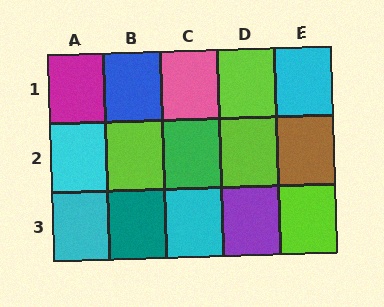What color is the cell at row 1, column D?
Lime.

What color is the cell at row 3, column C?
Cyan.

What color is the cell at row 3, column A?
Cyan.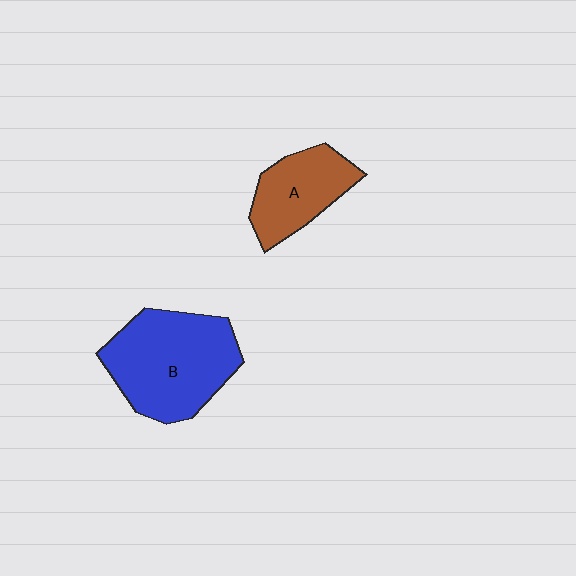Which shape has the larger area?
Shape B (blue).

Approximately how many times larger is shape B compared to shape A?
Approximately 1.7 times.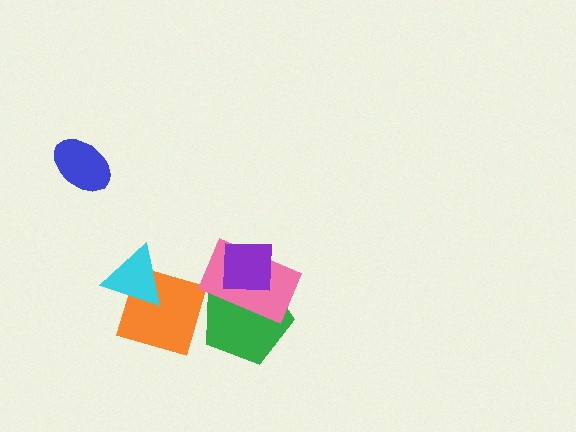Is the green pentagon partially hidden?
Yes, it is partially covered by another shape.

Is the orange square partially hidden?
Yes, it is partially covered by another shape.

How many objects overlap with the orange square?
1 object overlaps with the orange square.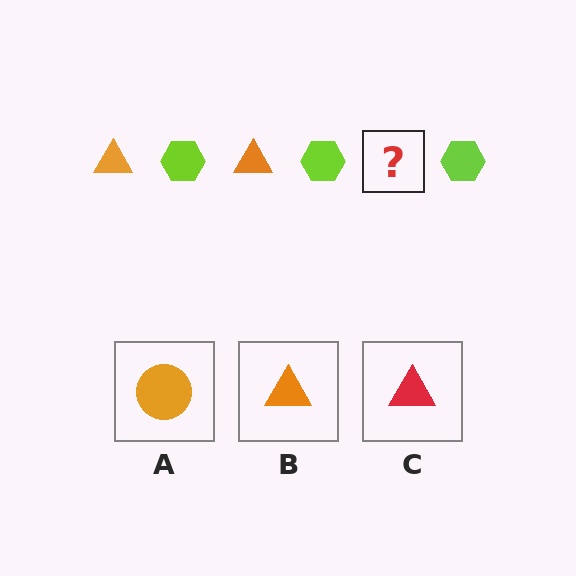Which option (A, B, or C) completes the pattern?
B.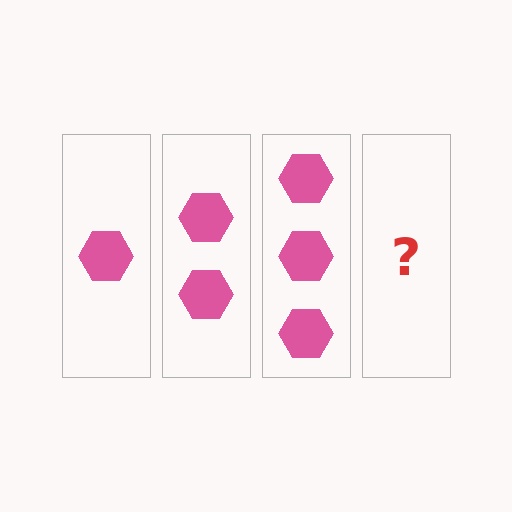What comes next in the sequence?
The next element should be 4 hexagons.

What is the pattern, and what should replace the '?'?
The pattern is that each step adds one more hexagon. The '?' should be 4 hexagons.